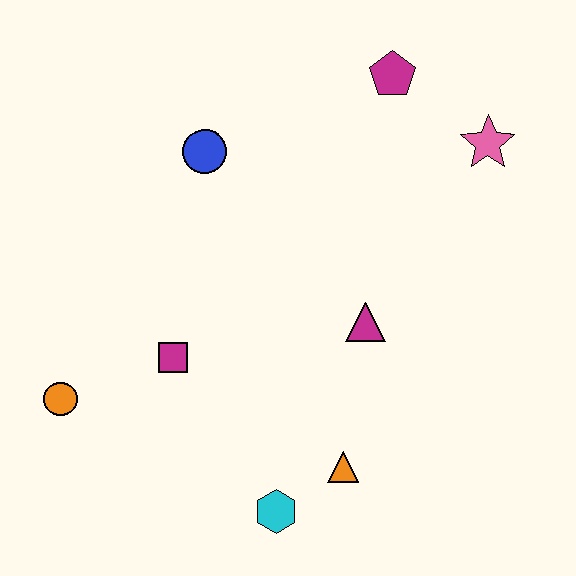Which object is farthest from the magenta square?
The pink star is farthest from the magenta square.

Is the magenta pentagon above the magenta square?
Yes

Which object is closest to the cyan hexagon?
The orange triangle is closest to the cyan hexagon.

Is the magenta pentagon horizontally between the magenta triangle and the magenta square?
No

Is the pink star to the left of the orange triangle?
No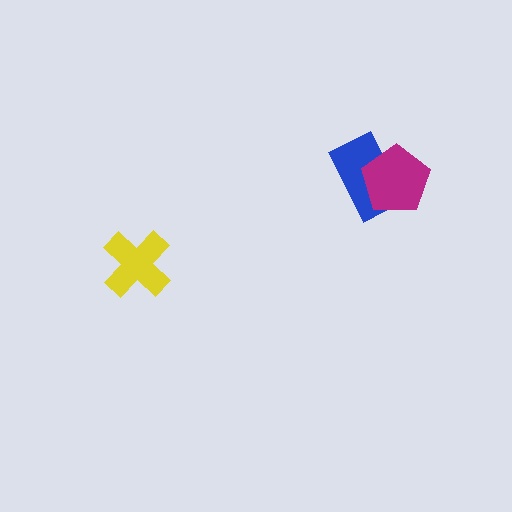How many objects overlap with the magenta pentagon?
1 object overlaps with the magenta pentagon.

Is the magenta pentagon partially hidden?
No, no other shape covers it.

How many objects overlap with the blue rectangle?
1 object overlaps with the blue rectangle.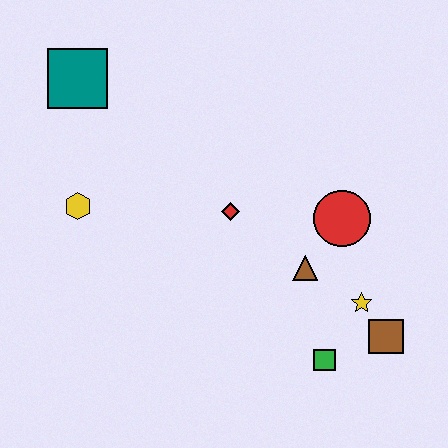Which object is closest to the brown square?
The yellow star is closest to the brown square.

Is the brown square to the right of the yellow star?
Yes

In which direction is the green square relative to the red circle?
The green square is below the red circle.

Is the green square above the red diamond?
No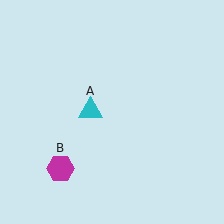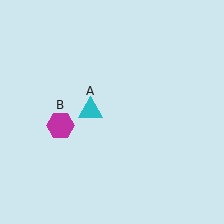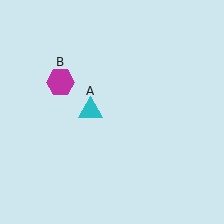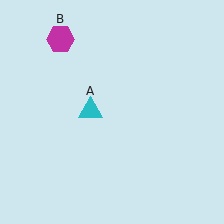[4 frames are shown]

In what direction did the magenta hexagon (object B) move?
The magenta hexagon (object B) moved up.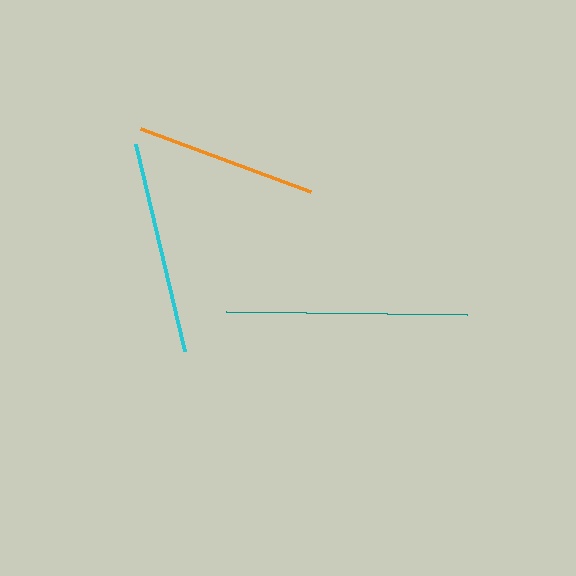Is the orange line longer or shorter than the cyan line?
The cyan line is longer than the orange line.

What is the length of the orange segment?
The orange segment is approximately 182 pixels long.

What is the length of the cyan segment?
The cyan segment is approximately 212 pixels long.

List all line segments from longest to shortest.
From longest to shortest: teal, cyan, orange.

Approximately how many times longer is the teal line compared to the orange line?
The teal line is approximately 1.3 times the length of the orange line.